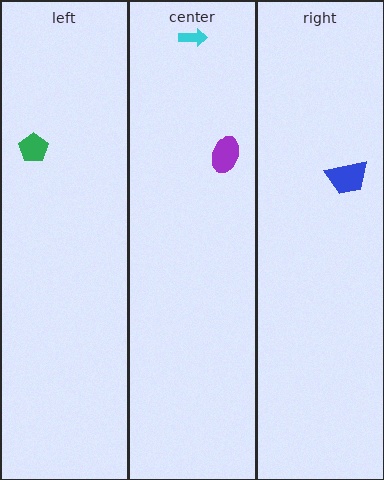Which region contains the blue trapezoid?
The right region.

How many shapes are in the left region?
1.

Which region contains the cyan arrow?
The center region.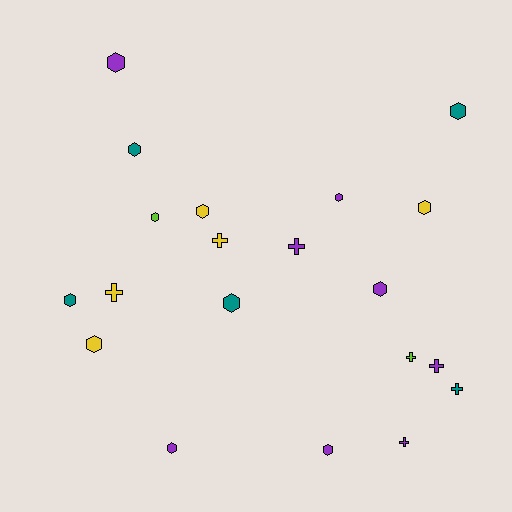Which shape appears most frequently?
Hexagon, with 13 objects.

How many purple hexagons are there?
There are 5 purple hexagons.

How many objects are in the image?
There are 20 objects.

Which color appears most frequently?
Purple, with 8 objects.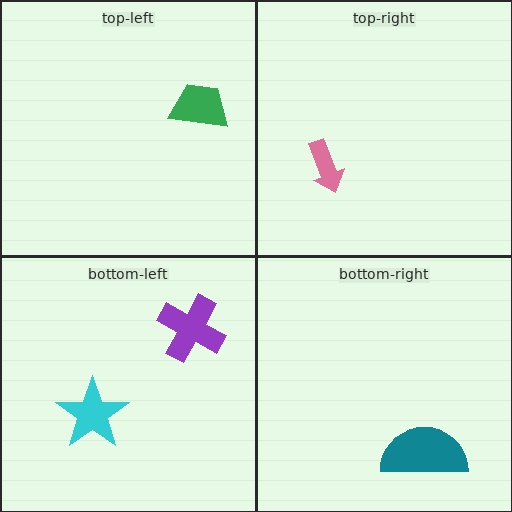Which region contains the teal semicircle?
The bottom-right region.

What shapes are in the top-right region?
The pink arrow.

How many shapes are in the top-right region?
1.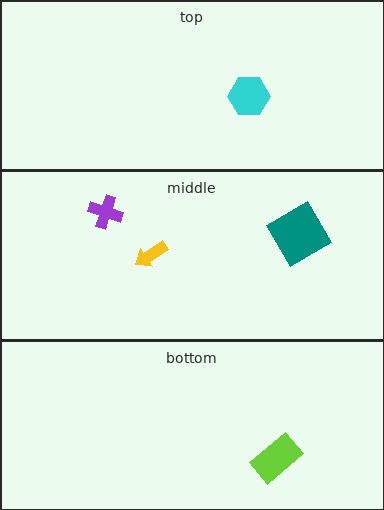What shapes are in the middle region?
The teal square, the purple cross, the yellow arrow.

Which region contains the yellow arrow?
The middle region.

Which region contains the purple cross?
The middle region.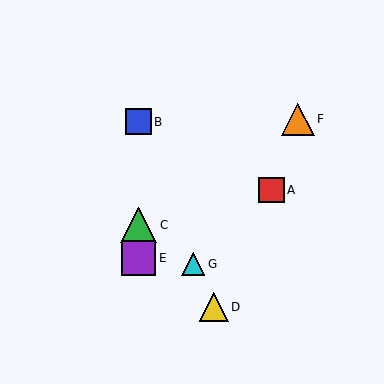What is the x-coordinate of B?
Object B is at x≈139.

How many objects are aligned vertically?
3 objects (B, C, E) are aligned vertically.